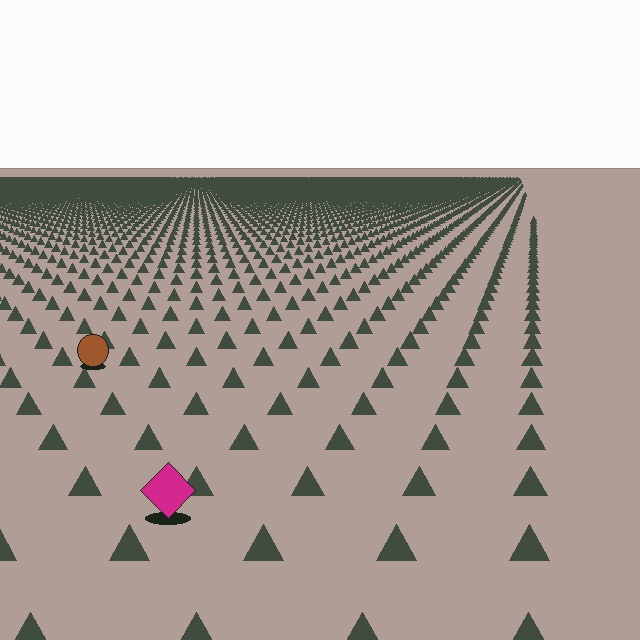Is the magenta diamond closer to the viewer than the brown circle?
Yes. The magenta diamond is closer — you can tell from the texture gradient: the ground texture is coarser near it.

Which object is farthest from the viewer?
The brown circle is farthest from the viewer. It appears smaller and the ground texture around it is denser.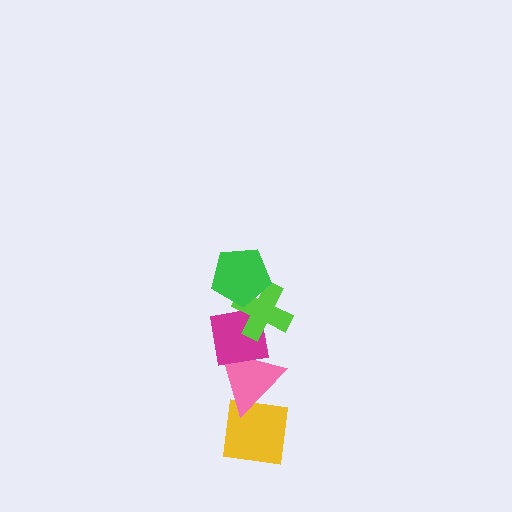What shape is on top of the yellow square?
The pink triangle is on top of the yellow square.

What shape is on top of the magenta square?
The lime cross is on top of the magenta square.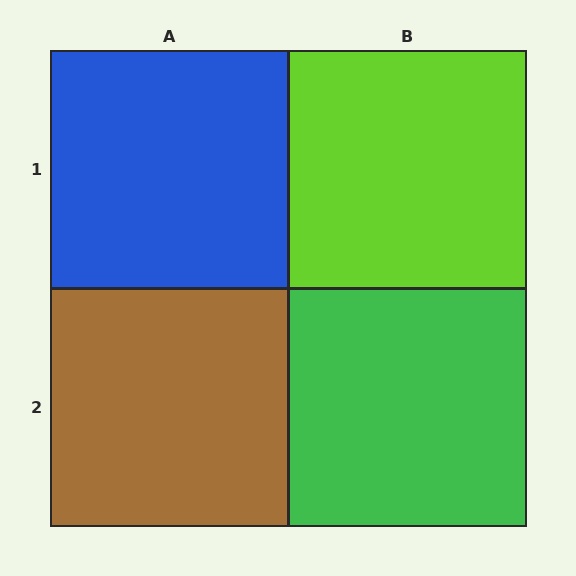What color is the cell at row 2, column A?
Brown.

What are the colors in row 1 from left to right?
Blue, lime.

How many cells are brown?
1 cell is brown.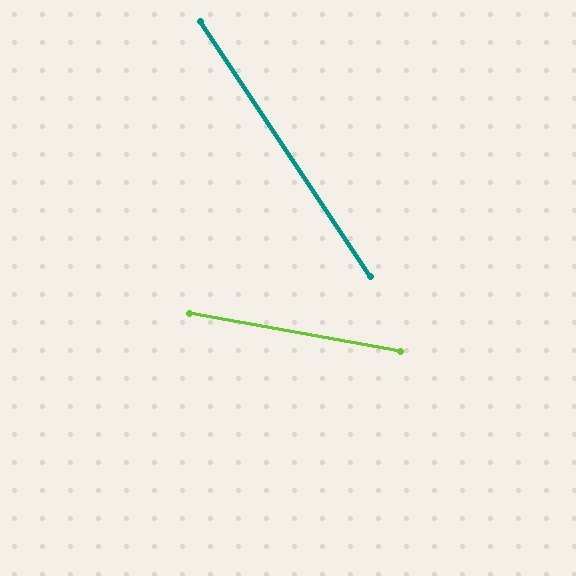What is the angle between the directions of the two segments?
Approximately 46 degrees.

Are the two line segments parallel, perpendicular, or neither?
Neither parallel nor perpendicular — they differ by about 46°.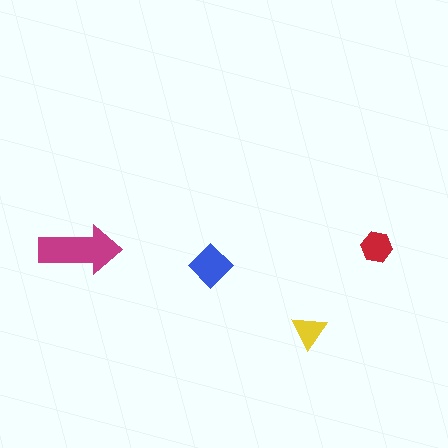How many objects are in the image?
There are 4 objects in the image.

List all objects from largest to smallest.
The magenta arrow, the blue diamond, the red hexagon, the yellow triangle.